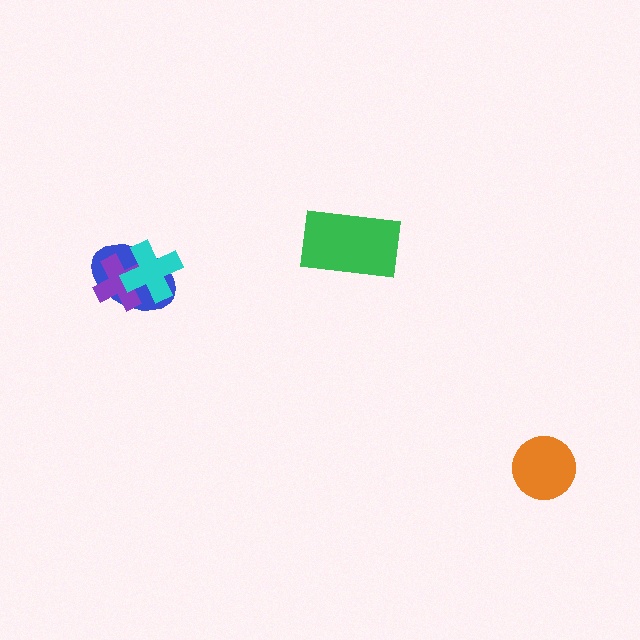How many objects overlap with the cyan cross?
2 objects overlap with the cyan cross.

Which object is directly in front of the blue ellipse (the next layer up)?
The purple cross is directly in front of the blue ellipse.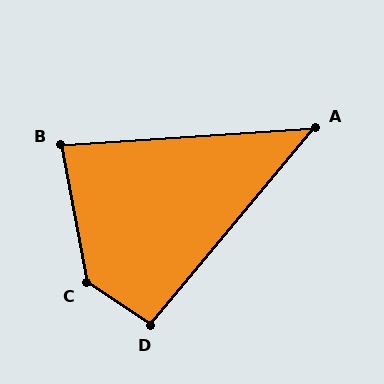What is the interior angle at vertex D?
Approximately 97 degrees (obtuse).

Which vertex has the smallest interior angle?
A, at approximately 46 degrees.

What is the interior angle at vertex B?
Approximately 83 degrees (acute).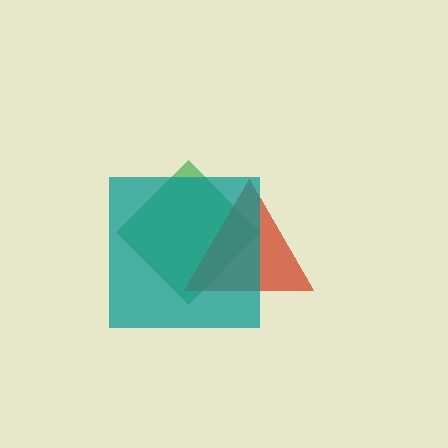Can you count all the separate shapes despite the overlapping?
Yes, there are 3 separate shapes.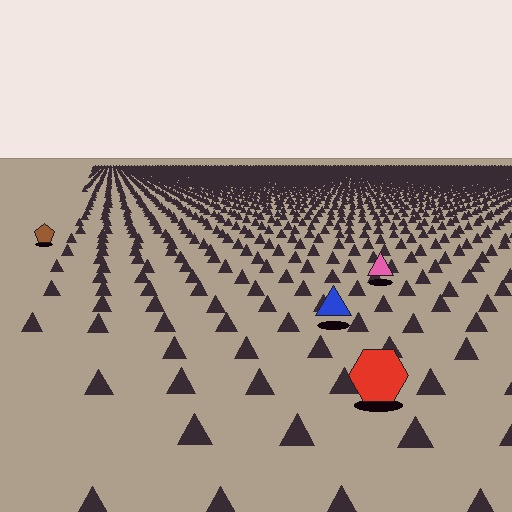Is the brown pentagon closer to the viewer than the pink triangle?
No. The pink triangle is closer — you can tell from the texture gradient: the ground texture is coarser near it.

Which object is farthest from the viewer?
The brown pentagon is farthest from the viewer. It appears smaller and the ground texture around it is denser.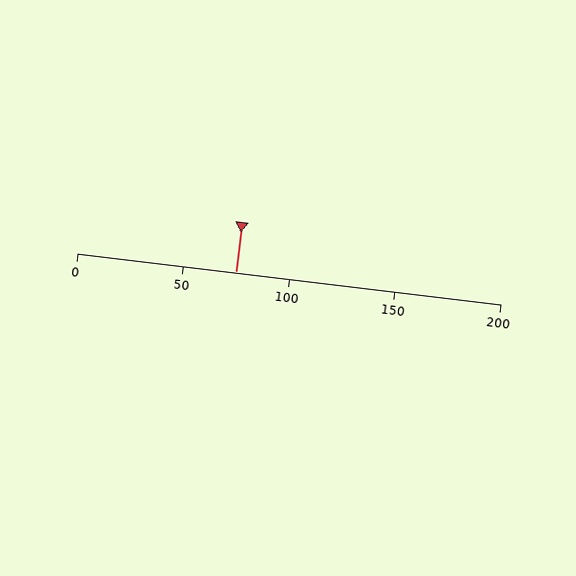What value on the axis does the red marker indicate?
The marker indicates approximately 75.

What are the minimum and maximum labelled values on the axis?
The axis runs from 0 to 200.